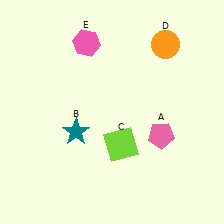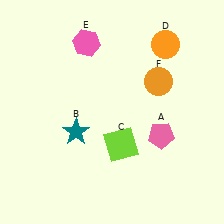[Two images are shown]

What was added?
An orange circle (F) was added in Image 2.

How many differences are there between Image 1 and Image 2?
There is 1 difference between the two images.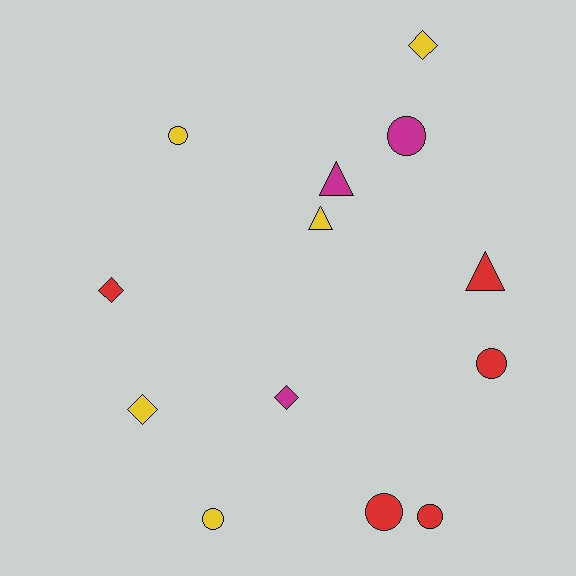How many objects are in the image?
There are 13 objects.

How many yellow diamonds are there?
There are 2 yellow diamonds.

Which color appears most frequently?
Red, with 5 objects.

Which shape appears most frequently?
Circle, with 6 objects.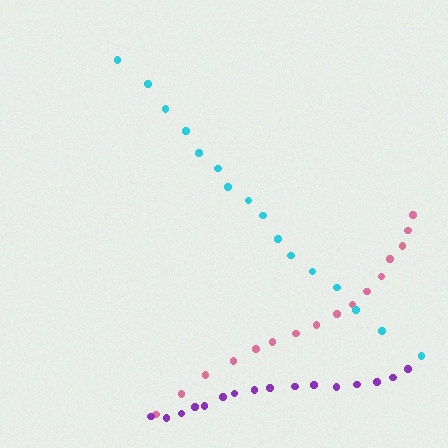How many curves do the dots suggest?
There are 3 distinct paths.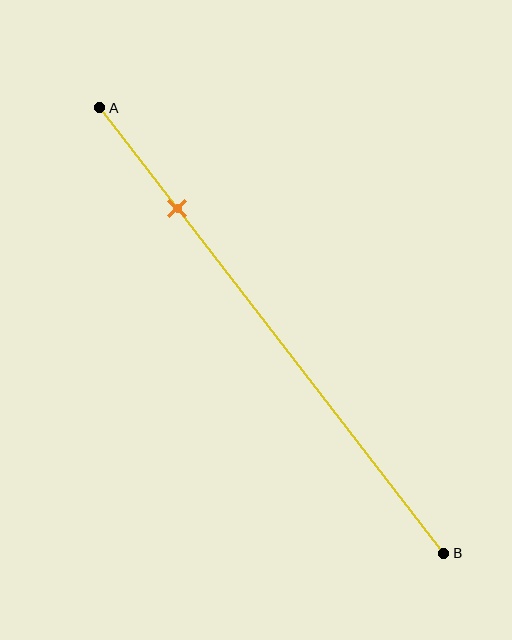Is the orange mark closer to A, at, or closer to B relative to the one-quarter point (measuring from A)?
The orange mark is approximately at the one-quarter point of segment AB.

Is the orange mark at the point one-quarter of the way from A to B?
Yes, the mark is approximately at the one-quarter point.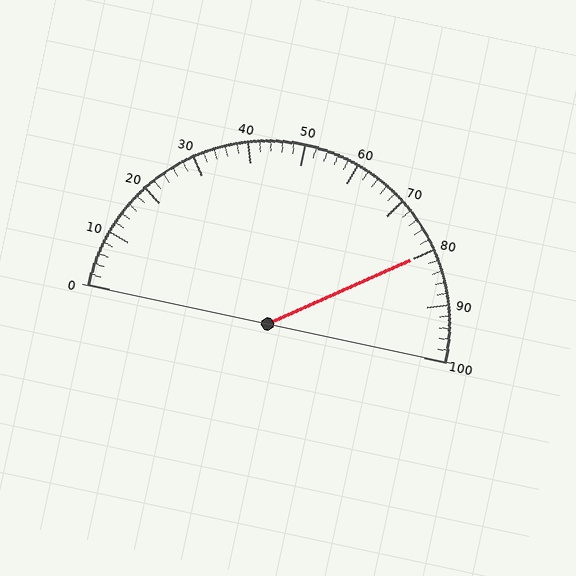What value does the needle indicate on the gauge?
The needle indicates approximately 80.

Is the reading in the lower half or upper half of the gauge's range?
The reading is in the upper half of the range (0 to 100).